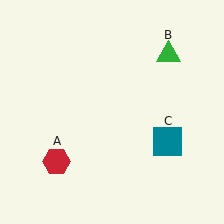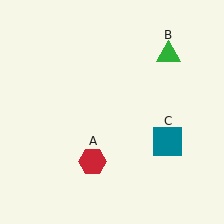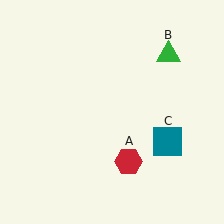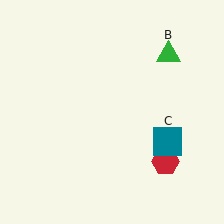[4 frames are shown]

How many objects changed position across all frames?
1 object changed position: red hexagon (object A).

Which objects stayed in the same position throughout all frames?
Green triangle (object B) and teal square (object C) remained stationary.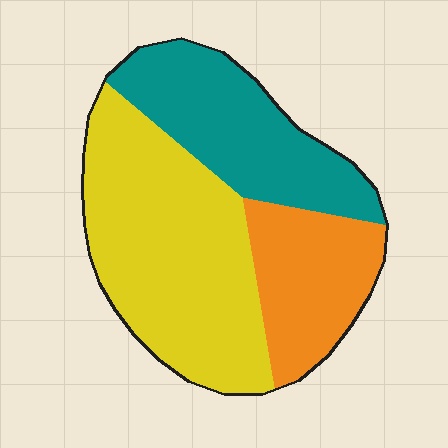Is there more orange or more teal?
Teal.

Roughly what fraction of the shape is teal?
Teal covers roughly 30% of the shape.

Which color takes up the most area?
Yellow, at roughly 50%.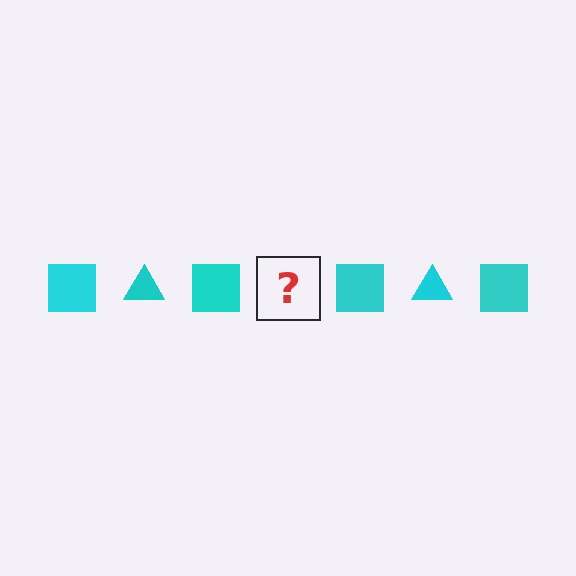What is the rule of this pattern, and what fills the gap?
The rule is that the pattern cycles through square, triangle shapes in cyan. The gap should be filled with a cyan triangle.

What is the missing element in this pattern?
The missing element is a cyan triangle.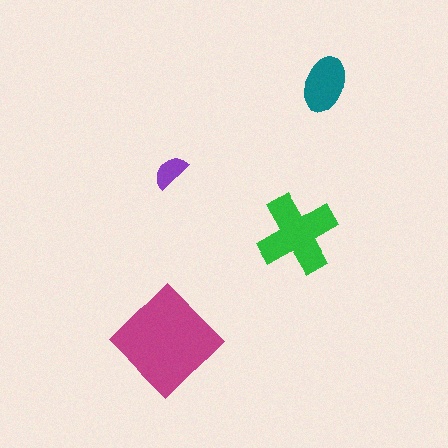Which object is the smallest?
The purple semicircle.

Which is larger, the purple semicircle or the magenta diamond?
The magenta diamond.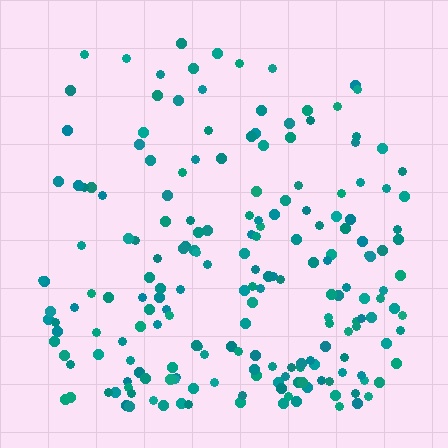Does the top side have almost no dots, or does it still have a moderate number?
Still a moderate number, just noticeably fewer than the bottom.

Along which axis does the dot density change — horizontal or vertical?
Vertical.